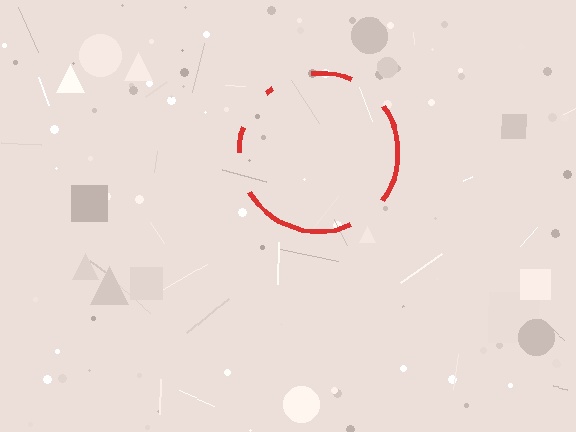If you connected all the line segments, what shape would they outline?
They would outline a circle.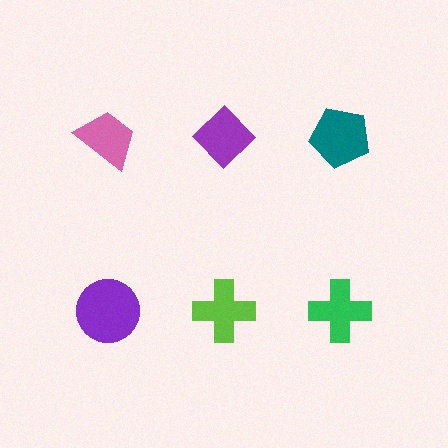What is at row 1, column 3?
A teal pentagon.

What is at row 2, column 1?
A purple circle.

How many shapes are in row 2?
3 shapes.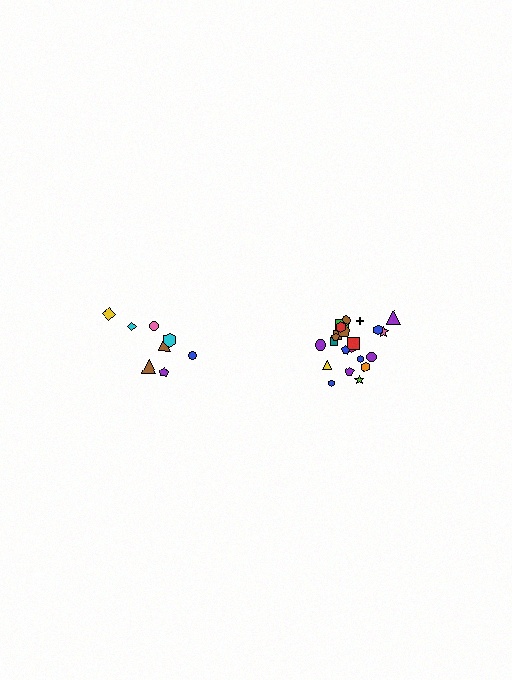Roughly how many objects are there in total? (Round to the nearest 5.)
Roughly 30 objects in total.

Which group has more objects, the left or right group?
The right group.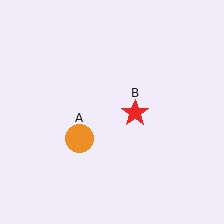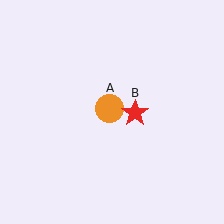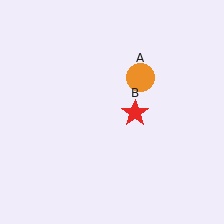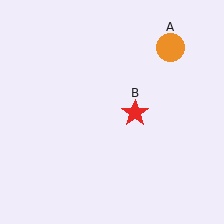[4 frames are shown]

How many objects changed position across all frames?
1 object changed position: orange circle (object A).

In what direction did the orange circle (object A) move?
The orange circle (object A) moved up and to the right.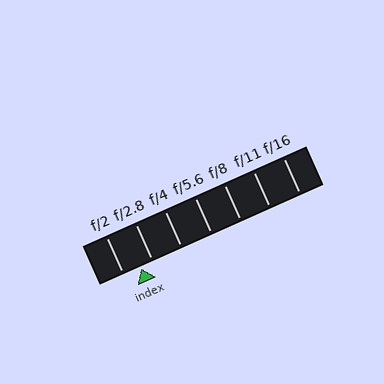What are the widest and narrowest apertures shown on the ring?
The widest aperture shown is f/2 and the narrowest is f/16.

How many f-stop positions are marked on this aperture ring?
There are 7 f-stop positions marked.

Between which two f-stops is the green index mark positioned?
The index mark is between f/2 and f/2.8.